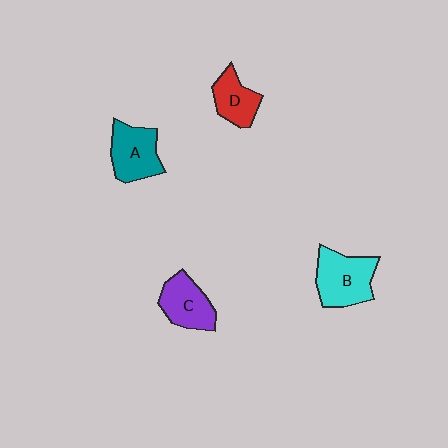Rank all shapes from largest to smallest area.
From largest to smallest: B (cyan), A (teal), C (purple), D (red).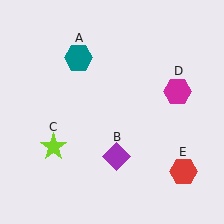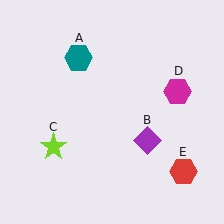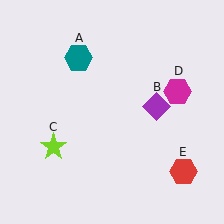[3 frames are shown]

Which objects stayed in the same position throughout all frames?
Teal hexagon (object A) and lime star (object C) and magenta hexagon (object D) and red hexagon (object E) remained stationary.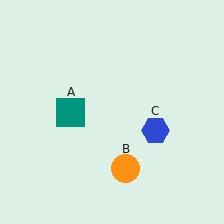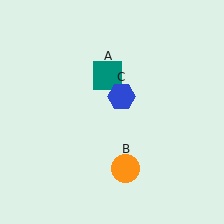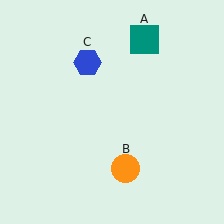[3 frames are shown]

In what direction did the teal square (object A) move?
The teal square (object A) moved up and to the right.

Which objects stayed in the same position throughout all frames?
Orange circle (object B) remained stationary.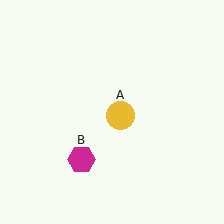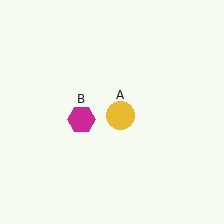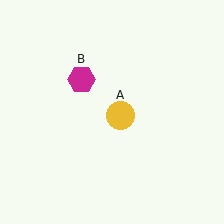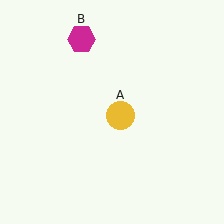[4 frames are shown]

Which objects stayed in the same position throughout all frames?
Yellow circle (object A) remained stationary.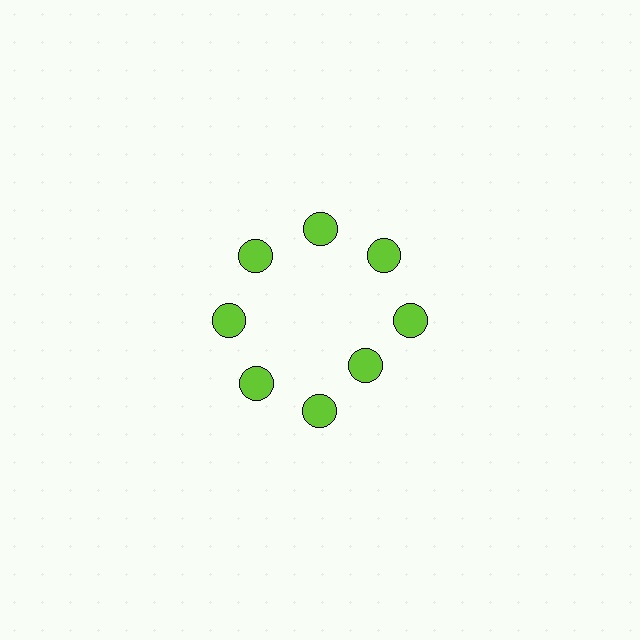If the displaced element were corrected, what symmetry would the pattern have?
It would have 8-fold rotational symmetry — the pattern would map onto itself every 45 degrees.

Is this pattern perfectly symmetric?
No. The 8 lime circles are arranged in a ring, but one element near the 4 o'clock position is pulled inward toward the center, breaking the 8-fold rotational symmetry.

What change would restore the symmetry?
The symmetry would be restored by moving it outward, back onto the ring so that all 8 circles sit at equal angles and equal distance from the center.